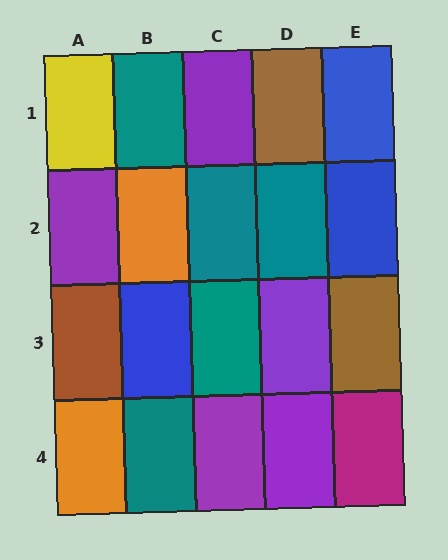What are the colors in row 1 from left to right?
Yellow, teal, purple, brown, blue.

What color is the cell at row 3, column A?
Brown.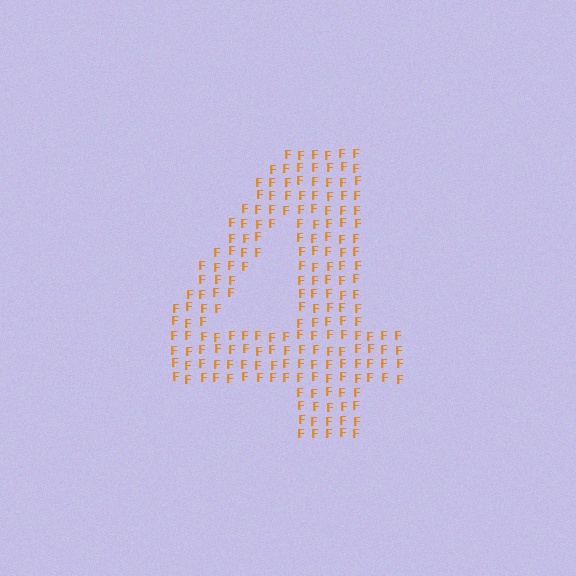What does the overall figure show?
The overall figure shows the digit 4.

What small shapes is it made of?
It is made of small letter F's.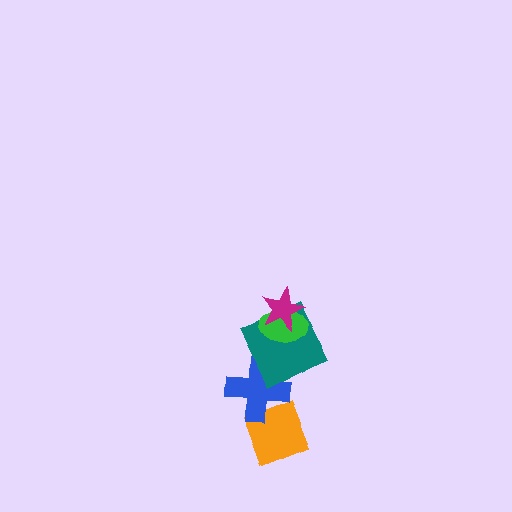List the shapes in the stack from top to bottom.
From top to bottom: the magenta star, the green ellipse, the teal square, the blue cross, the orange diamond.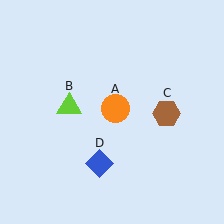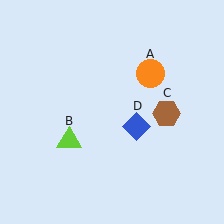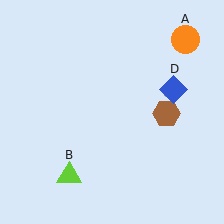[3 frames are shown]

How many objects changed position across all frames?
3 objects changed position: orange circle (object A), lime triangle (object B), blue diamond (object D).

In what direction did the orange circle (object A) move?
The orange circle (object A) moved up and to the right.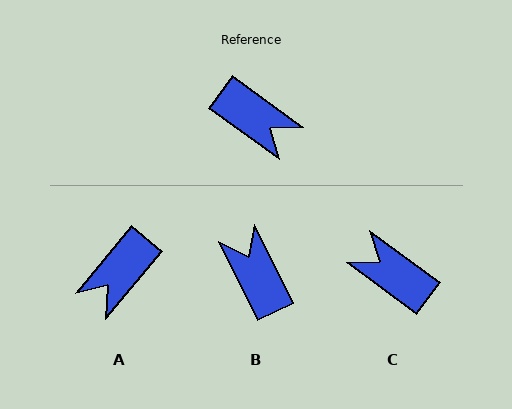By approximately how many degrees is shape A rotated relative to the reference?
Approximately 94 degrees clockwise.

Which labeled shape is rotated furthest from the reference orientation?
C, about 180 degrees away.